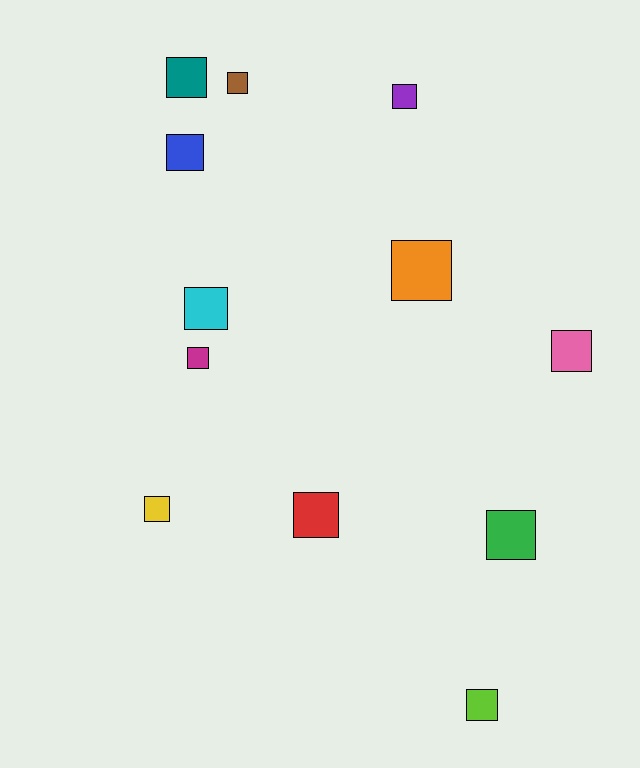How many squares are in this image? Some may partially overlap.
There are 12 squares.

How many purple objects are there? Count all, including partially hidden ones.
There is 1 purple object.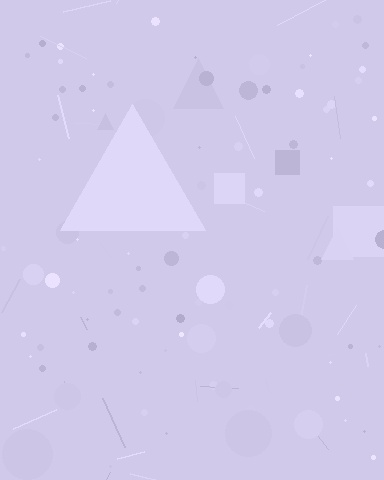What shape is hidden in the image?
A triangle is hidden in the image.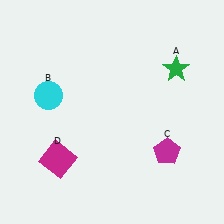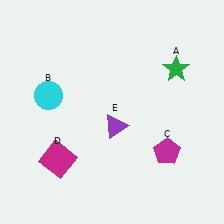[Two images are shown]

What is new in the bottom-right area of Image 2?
A purple triangle (E) was added in the bottom-right area of Image 2.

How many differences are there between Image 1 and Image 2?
There is 1 difference between the two images.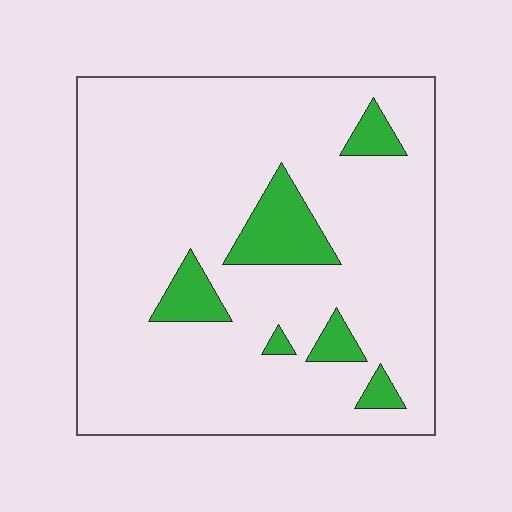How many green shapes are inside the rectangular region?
6.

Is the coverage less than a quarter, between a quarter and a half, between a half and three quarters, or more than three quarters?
Less than a quarter.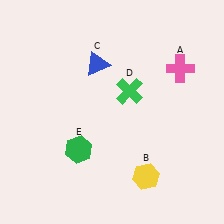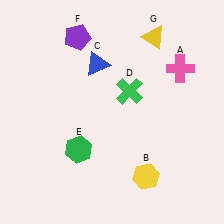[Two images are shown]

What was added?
A purple pentagon (F), a yellow triangle (G) were added in Image 2.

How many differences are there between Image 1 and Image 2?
There are 2 differences between the two images.